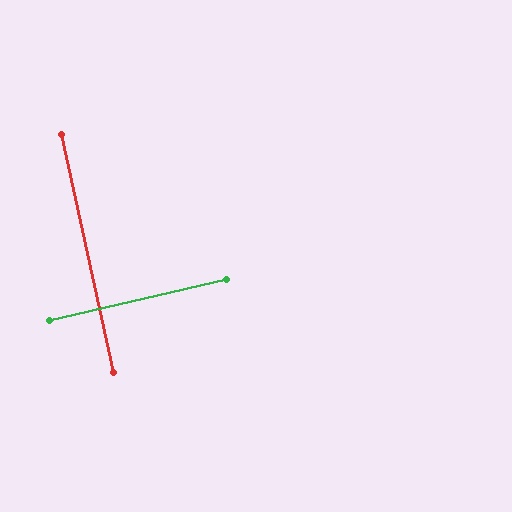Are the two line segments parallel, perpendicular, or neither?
Perpendicular — they meet at approximately 89°.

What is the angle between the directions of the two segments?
Approximately 89 degrees.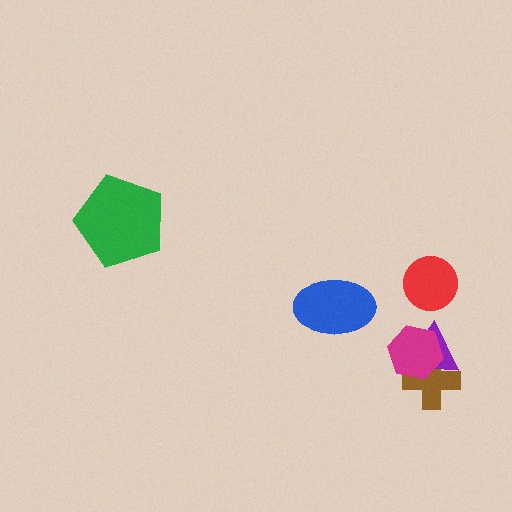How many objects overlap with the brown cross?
2 objects overlap with the brown cross.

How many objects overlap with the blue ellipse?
0 objects overlap with the blue ellipse.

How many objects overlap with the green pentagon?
0 objects overlap with the green pentagon.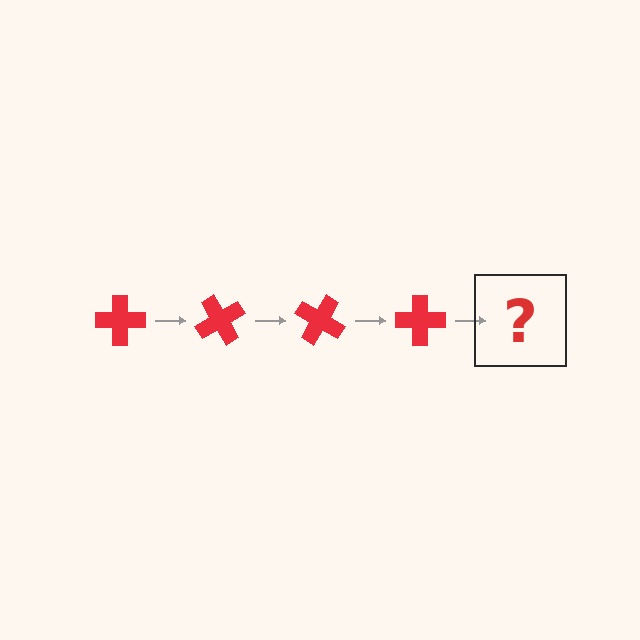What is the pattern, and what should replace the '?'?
The pattern is that the cross rotates 60 degrees each step. The '?' should be a red cross rotated 240 degrees.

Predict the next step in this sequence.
The next step is a red cross rotated 240 degrees.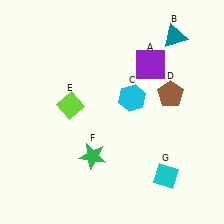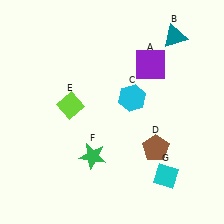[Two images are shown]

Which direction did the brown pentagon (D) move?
The brown pentagon (D) moved down.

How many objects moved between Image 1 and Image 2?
1 object moved between the two images.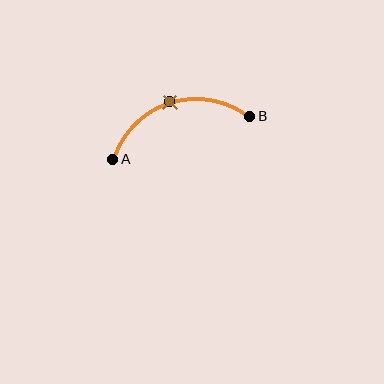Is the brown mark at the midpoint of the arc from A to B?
Yes. The brown mark lies on the arc at equal arc-length from both A and B — it is the arc midpoint.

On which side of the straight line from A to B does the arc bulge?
The arc bulges above the straight line connecting A and B.